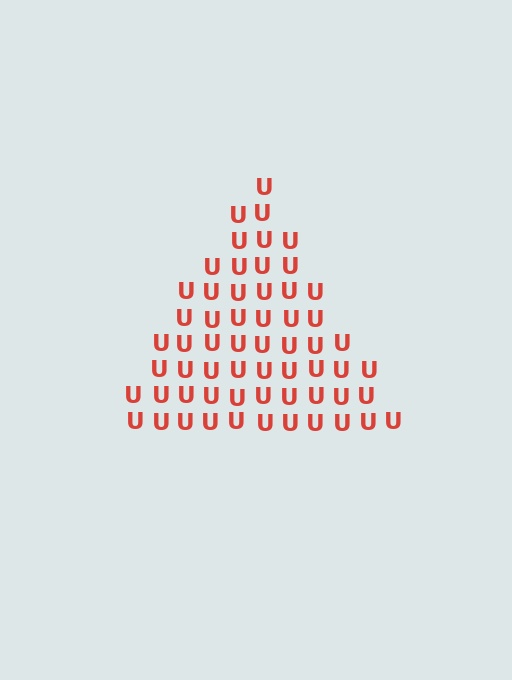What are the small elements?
The small elements are letter U's.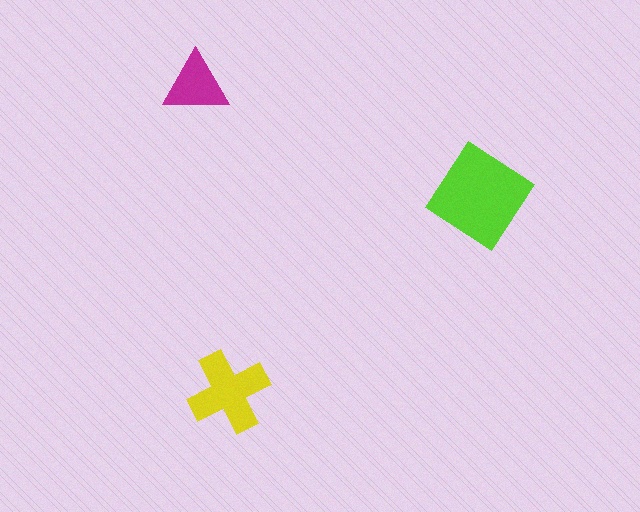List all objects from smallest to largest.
The magenta triangle, the yellow cross, the lime diamond.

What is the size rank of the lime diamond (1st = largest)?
1st.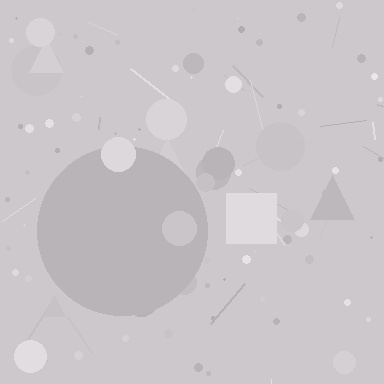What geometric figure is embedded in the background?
A circle is embedded in the background.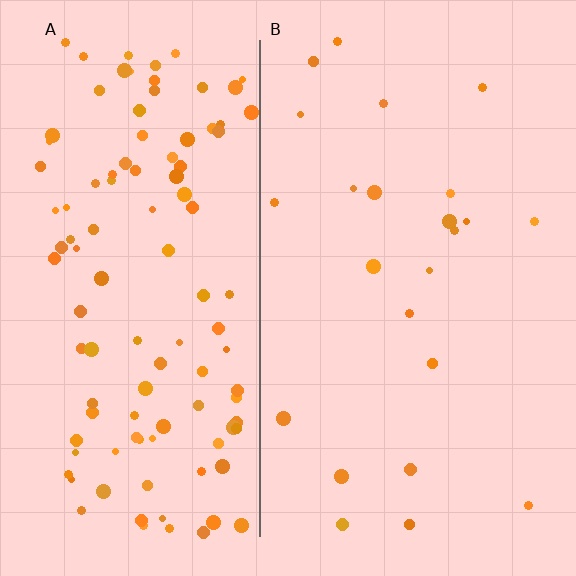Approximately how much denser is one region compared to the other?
Approximately 4.7× — region A over region B.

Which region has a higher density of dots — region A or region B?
A (the left).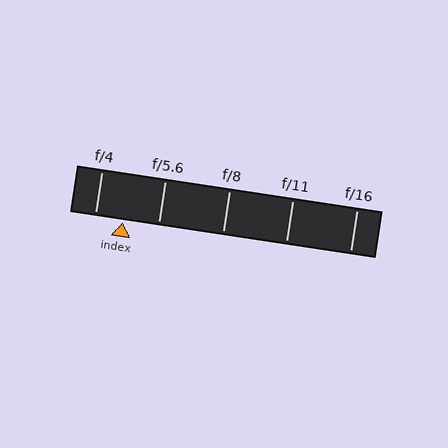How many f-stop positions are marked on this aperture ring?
There are 5 f-stop positions marked.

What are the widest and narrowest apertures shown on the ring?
The widest aperture shown is f/4 and the narrowest is f/16.